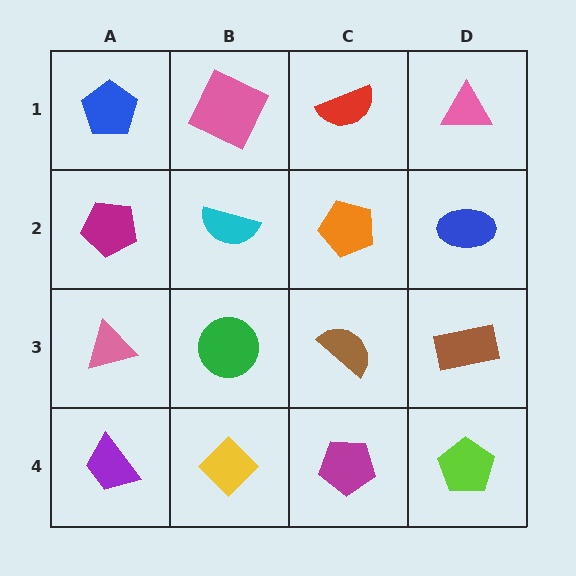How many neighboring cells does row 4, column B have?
3.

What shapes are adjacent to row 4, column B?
A green circle (row 3, column B), a purple trapezoid (row 4, column A), a magenta pentagon (row 4, column C).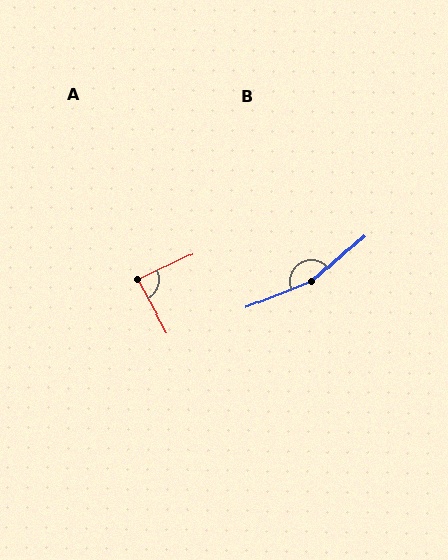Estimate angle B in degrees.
Approximately 161 degrees.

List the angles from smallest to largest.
A (87°), B (161°).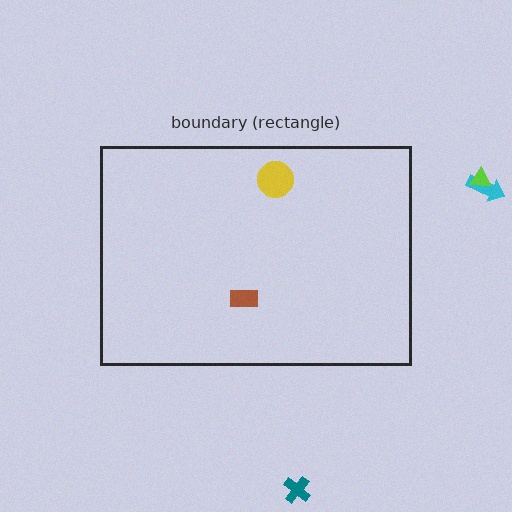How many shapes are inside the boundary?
2 inside, 3 outside.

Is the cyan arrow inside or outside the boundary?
Outside.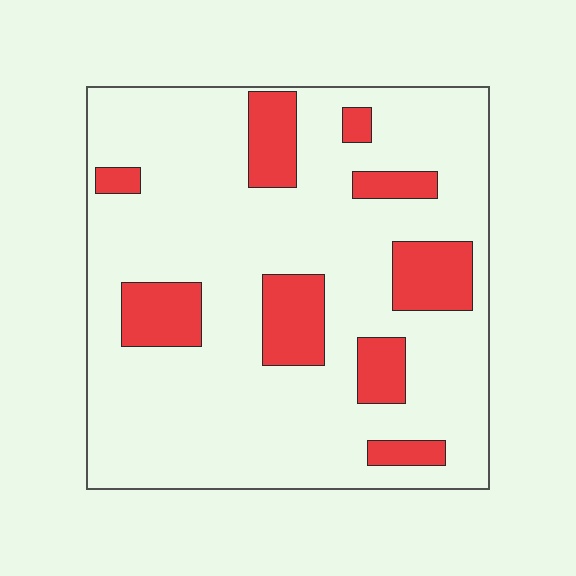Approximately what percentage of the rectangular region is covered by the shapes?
Approximately 20%.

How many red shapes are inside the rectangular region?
9.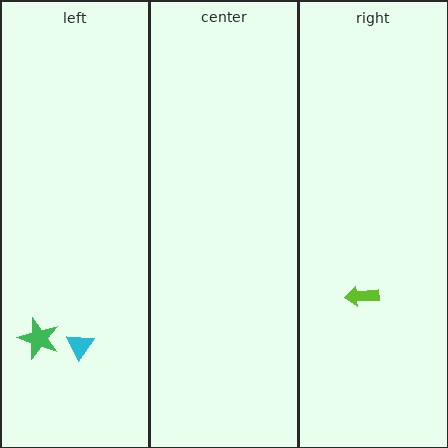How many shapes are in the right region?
1.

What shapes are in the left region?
The cyan triangle, the green star.